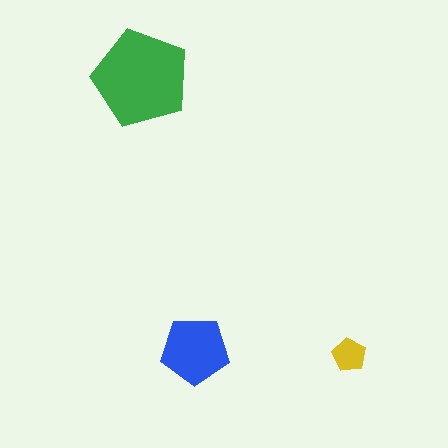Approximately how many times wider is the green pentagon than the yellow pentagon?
About 3 times wider.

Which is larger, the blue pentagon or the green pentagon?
The green one.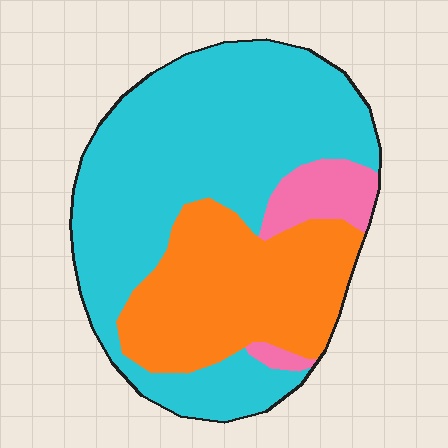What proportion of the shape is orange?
Orange covers roughly 30% of the shape.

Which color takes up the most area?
Cyan, at roughly 60%.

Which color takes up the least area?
Pink, at roughly 10%.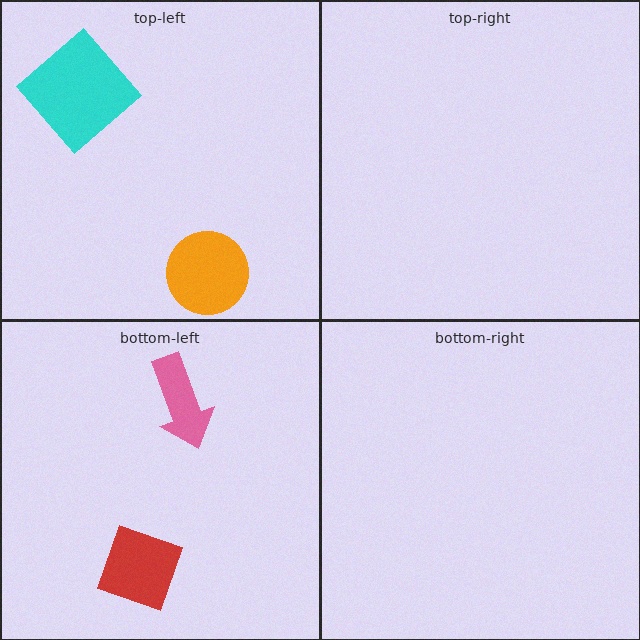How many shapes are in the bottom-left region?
2.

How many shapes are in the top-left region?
2.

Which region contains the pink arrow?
The bottom-left region.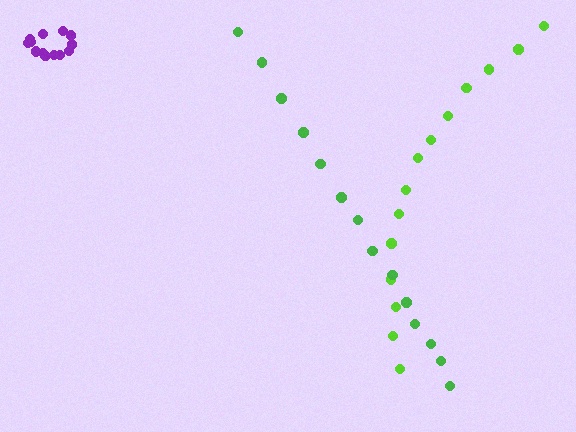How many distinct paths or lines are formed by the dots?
There are 3 distinct paths.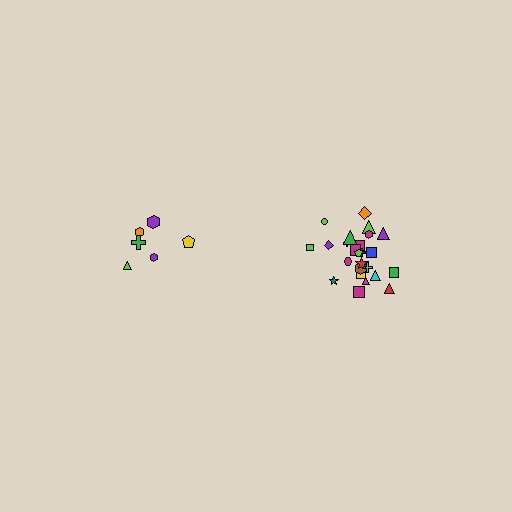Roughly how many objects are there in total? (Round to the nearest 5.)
Roughly 30 objects in total.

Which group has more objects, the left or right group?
The right group.